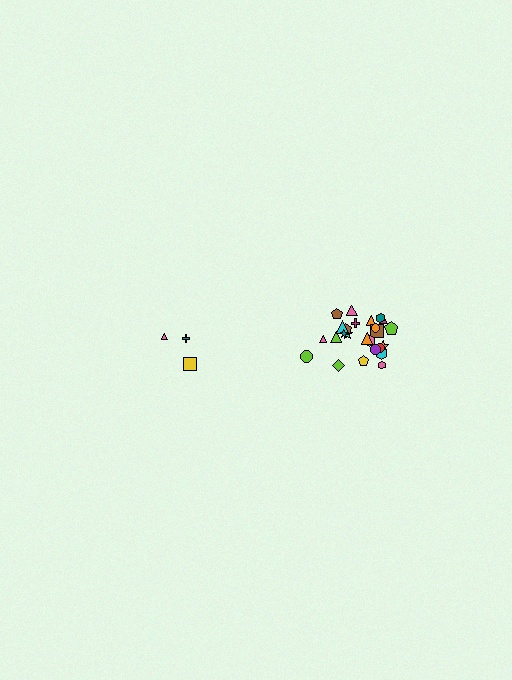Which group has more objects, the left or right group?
The right group.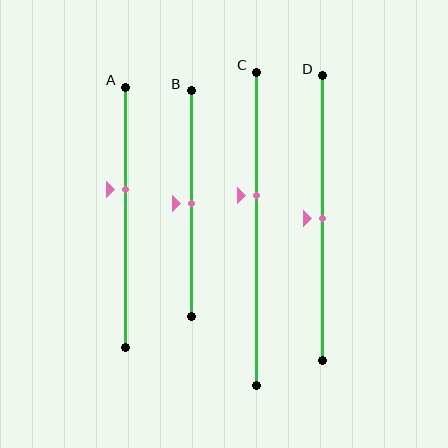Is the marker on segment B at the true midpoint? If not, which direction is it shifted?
Yes, the marker on segment B is at the true midpoint.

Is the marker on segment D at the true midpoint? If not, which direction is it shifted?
Yes, the marker on segment D is at the true midpoint.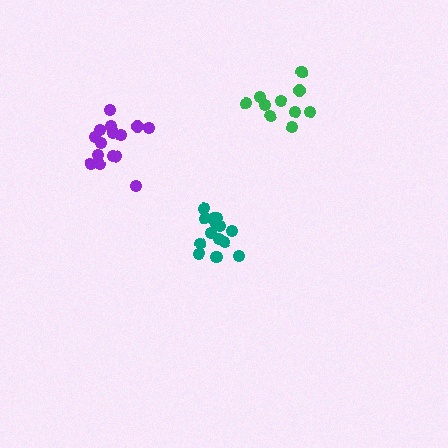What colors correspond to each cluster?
The clusters are colored: teal, purple, green.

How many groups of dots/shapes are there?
There are 3 groups.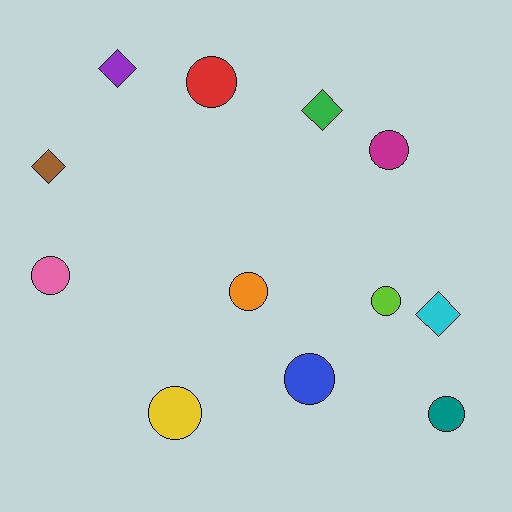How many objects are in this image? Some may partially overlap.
There are 12 objects.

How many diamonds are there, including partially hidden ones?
There are 4 diamonds.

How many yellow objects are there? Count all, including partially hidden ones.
There is 1 yellow object.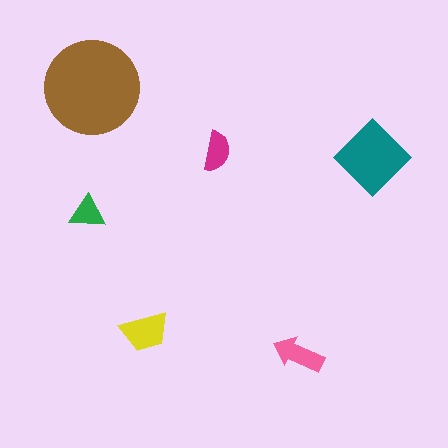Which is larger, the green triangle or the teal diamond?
The teal diamond.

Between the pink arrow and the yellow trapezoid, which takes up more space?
The yellow trapezoid.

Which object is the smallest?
The green triangle.